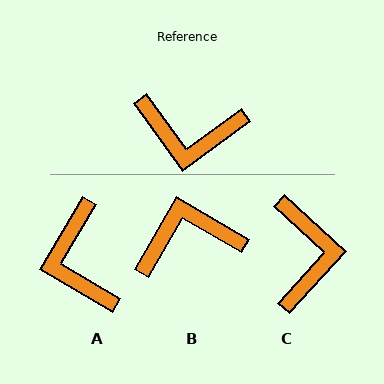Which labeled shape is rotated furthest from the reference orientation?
B, about 156 degrees away.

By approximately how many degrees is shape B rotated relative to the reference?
Approximately 156 degrees clockwise.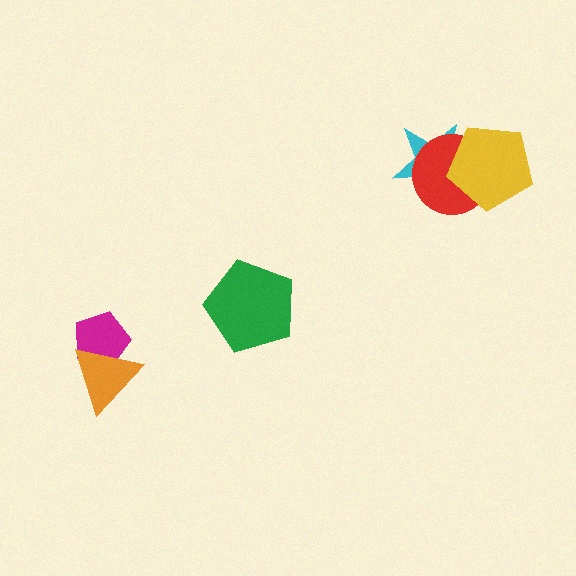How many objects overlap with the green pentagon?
0 objects overlap with the green pentagon.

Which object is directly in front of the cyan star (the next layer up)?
The red circle is directly in front of the cyan star.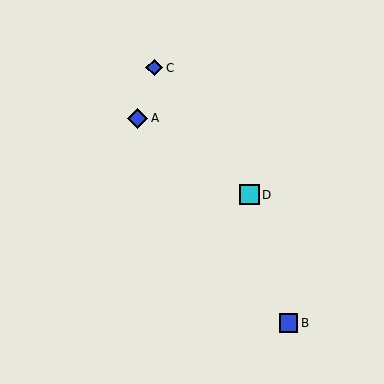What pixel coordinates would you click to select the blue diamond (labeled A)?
Click at (138, 118) to select the blue diamond A.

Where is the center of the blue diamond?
The center of the blue diamond is at (154, 68).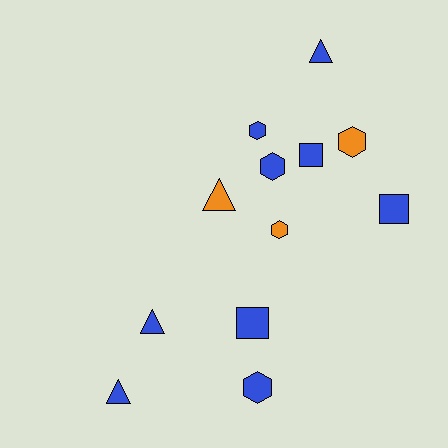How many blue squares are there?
There are 3 blue squares.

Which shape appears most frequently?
Hexagon, with 5 objects.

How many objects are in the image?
There are 12 objects.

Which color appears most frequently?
Blue, with 9 objects.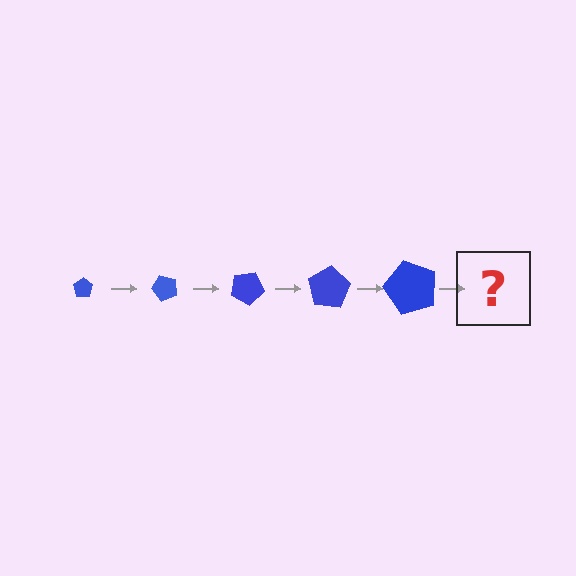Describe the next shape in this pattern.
It should be a pentagon, larger than the previous one and rotated 250 degrees from the start.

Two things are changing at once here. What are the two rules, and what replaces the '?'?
The two rules are that the pentagon grows larger each step and it rotates 50 degrees each step. The '?' should be a pentagon, larger than the previous one and rotated 250 degrees from the start.